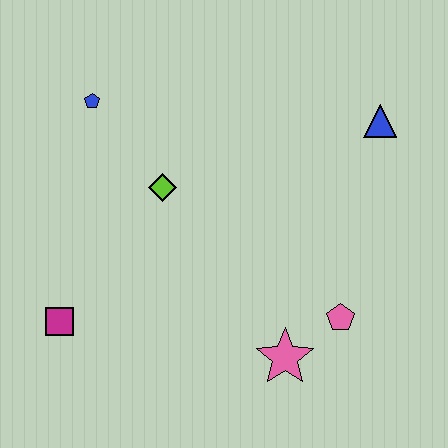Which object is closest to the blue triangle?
The pink pentagon is closest to the blue triangle.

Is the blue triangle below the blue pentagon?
Yes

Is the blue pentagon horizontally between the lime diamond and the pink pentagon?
No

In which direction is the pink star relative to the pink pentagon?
The pink star is to the left of the pink pentagon.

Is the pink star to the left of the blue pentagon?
No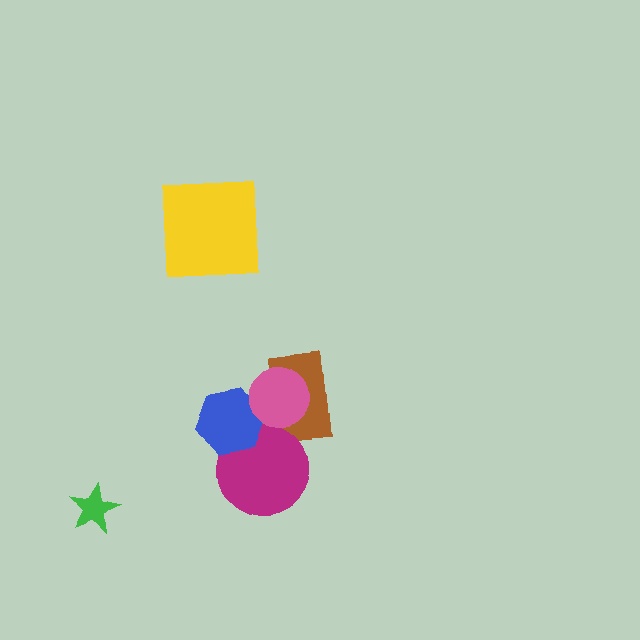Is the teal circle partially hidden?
Yes, it is partially covered by another shape.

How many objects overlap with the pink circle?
3 objects overlap with the pink circle.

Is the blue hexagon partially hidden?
Yes, it is partially covered by another shape.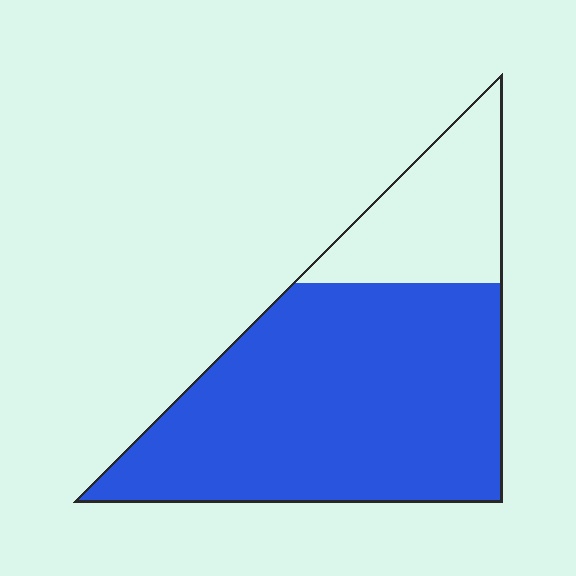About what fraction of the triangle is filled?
About three quarters (3/4).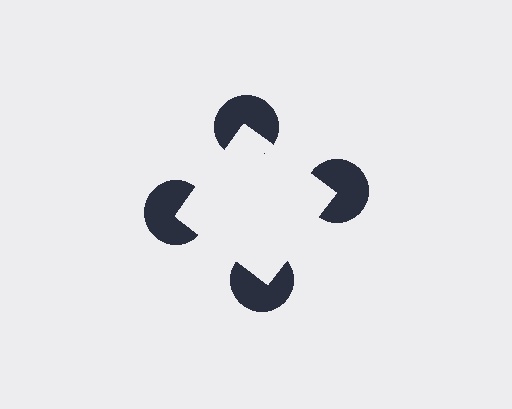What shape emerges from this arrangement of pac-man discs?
An illusory square — its edges are inferred from the aligned wedge cuts in the pac-man discs, not physically drawn.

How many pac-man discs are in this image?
There are 4 — one at each vertex of the illusory square.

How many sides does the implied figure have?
4 sides.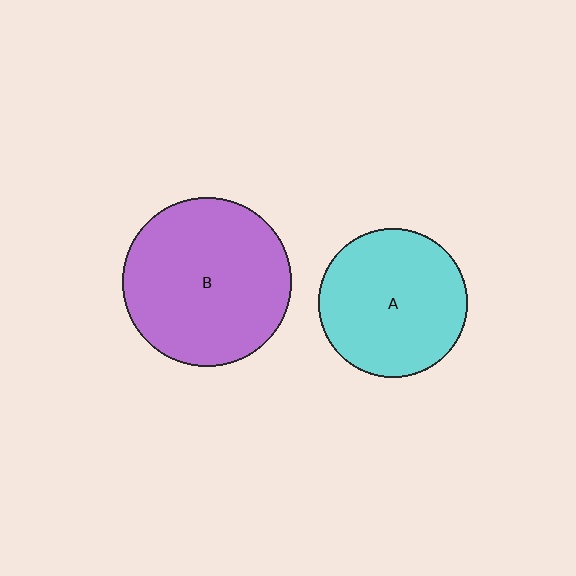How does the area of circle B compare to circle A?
Approximately 1.3 times.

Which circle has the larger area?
Circle B (purple).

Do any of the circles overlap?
No, none of the circles overlap.